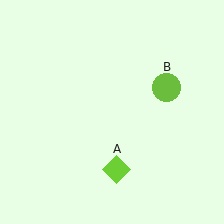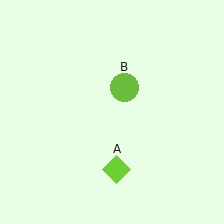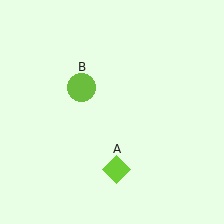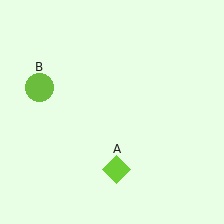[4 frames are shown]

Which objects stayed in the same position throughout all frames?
Lime diamond (object A) remained stationary.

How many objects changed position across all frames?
1 object changed position: lime circle (object B).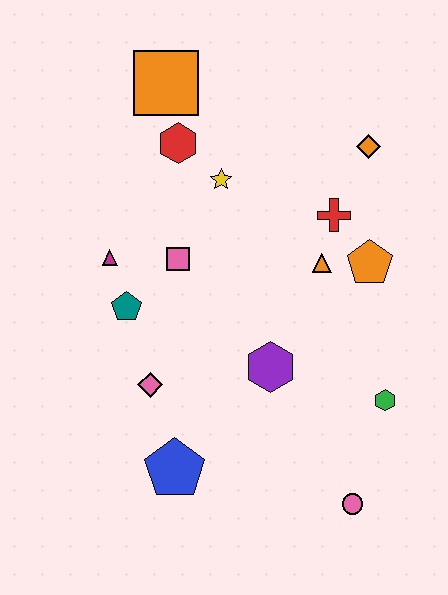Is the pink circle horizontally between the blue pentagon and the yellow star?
No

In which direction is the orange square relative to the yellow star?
The orange square is above the yellow star.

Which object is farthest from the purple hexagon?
The orange square is farthest from the purple hexagon.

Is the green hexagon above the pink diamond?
No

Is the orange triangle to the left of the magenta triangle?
No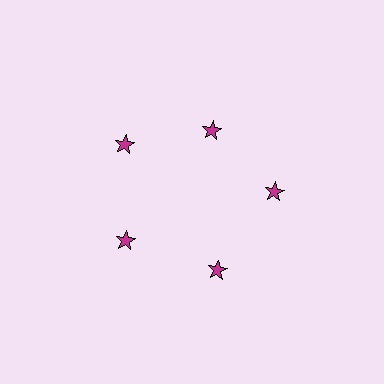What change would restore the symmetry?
The symmetry would be restored by moving it outward, back onto the ring so that all 5 stars sit at equal angles and equal distance from the center.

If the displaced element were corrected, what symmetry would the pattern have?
It would have 5-fold rotational symmetry — the pattern would map onto itself every 72 degrees.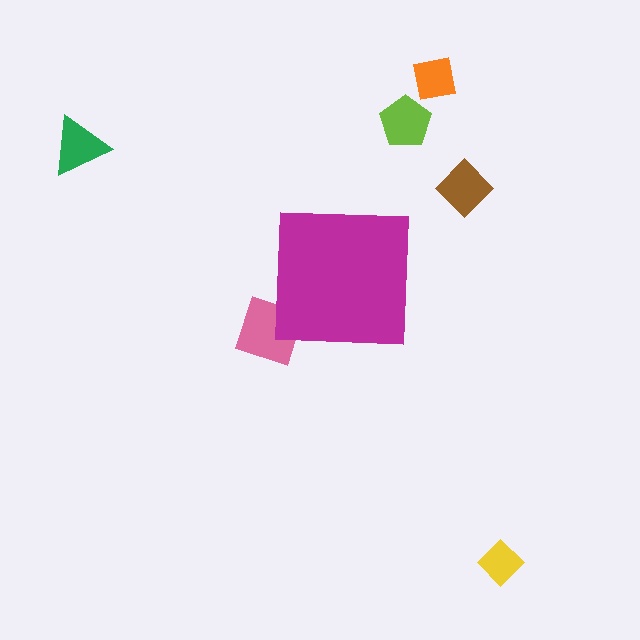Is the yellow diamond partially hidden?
No, the yellow diamond is fully visible.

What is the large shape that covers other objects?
A magenta square.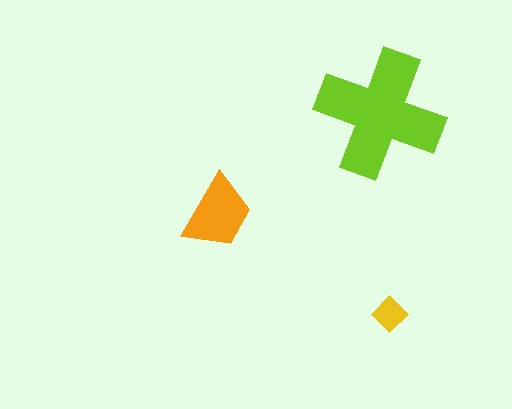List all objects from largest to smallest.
The lime cross, the orange trapezoid, the yellow diamond.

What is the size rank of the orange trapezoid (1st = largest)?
2nd.